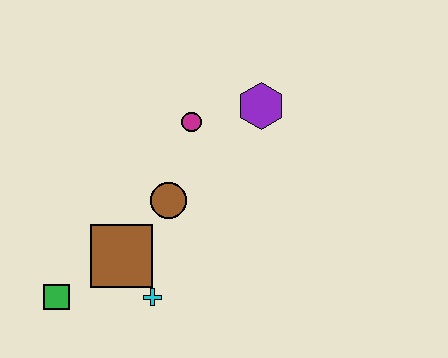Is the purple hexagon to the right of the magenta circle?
Yes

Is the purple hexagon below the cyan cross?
No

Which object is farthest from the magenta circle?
The green square is farthest from the magenta circle.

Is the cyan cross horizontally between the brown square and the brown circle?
Yes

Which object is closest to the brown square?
The cyan cross is closest to the brown square.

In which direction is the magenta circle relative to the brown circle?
The magenta circle is above the brown circle.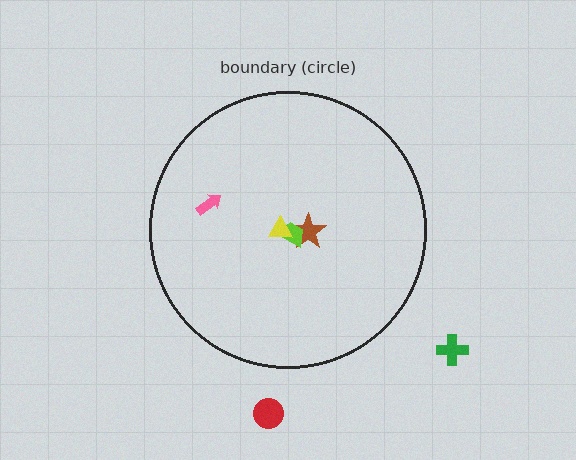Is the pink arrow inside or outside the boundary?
Inside.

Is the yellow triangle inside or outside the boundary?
Inside.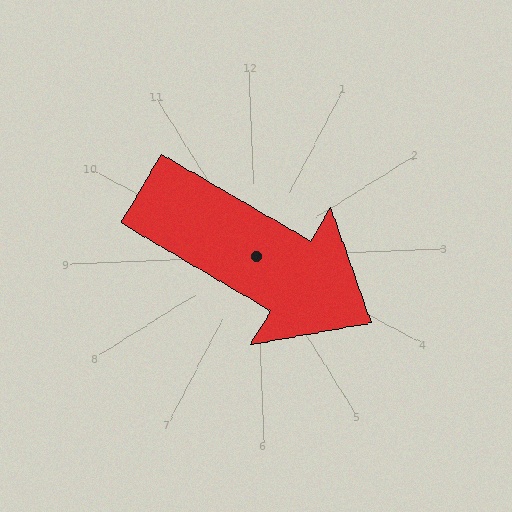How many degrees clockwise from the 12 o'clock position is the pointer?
Approximately 123 degrees.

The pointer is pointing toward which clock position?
Roughly 4 o'clock.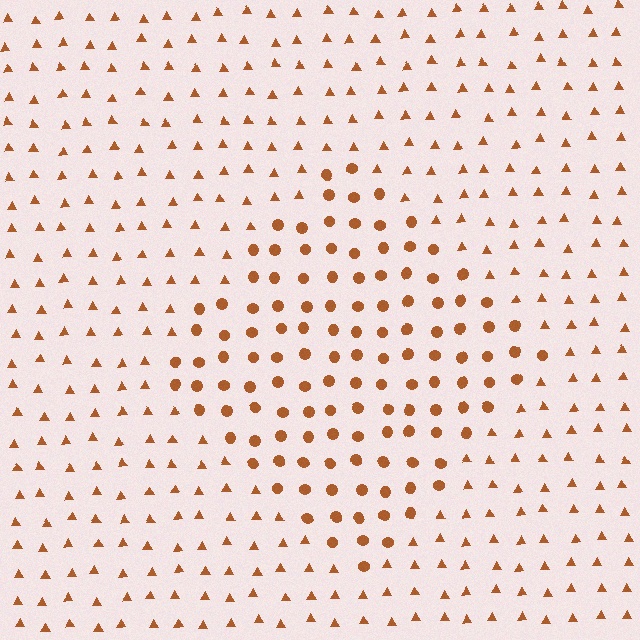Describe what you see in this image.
The image is filled with small brown elements arranged in a uniform grid. A diamond-shaped region contains circles, while the surrounding area contains triangles. The boundary is defined purely by the change in element shape.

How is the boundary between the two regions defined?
The boundary is defined by a change in element shape: circles inside vs. triangles outside. All elements share the same color and spacing.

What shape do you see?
I see a diamond.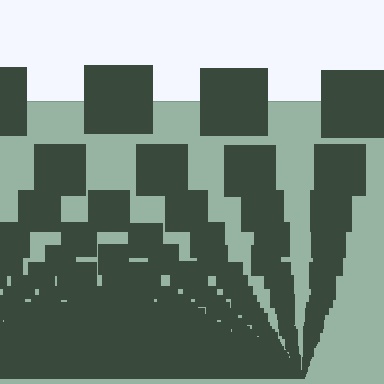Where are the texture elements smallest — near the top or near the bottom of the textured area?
Near the bottom.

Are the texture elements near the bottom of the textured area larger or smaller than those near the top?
Smaller. The gradient is inverted — elements near the bottom are smaller and denser.